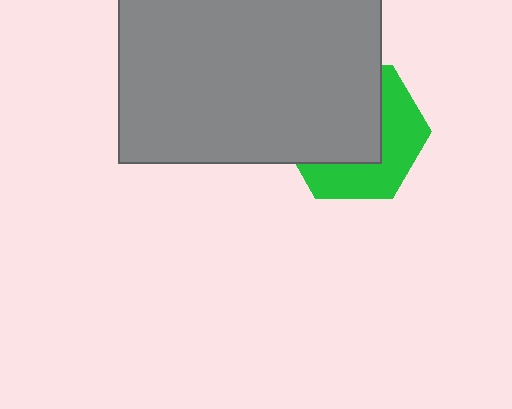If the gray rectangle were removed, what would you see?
You would see the complete green hexagon.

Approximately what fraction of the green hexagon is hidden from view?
Roughly 56% of the green hexagon is hidden behind the gray rectangle.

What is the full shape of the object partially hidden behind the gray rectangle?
The partially hidden object is a green hexagon.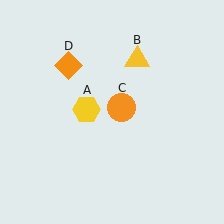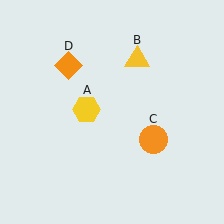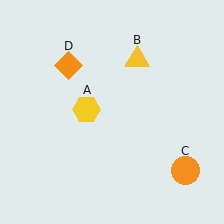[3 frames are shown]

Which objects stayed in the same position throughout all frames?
Yellow hexagon (object A) and yellow triangle (object B) and orange diamond (object D) remained stationary.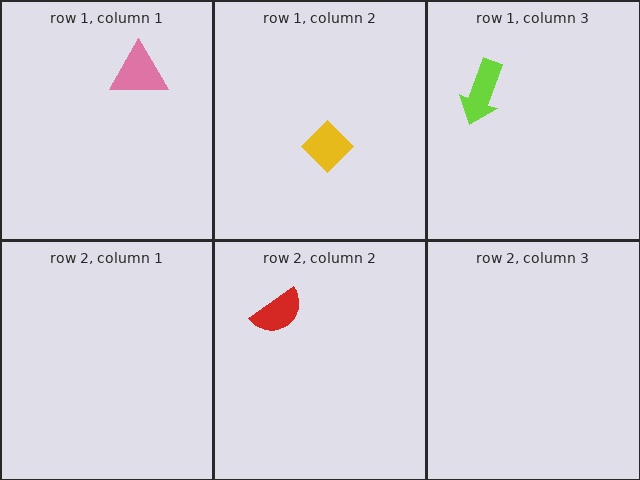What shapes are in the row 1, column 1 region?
The pink triangle.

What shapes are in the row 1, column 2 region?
The yellow diamond.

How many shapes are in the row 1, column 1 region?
1.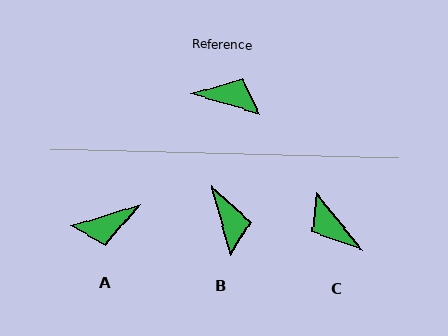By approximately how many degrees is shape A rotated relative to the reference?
Approximately 146 degrees clockwise.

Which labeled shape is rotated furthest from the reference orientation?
A, about 146 degrees away.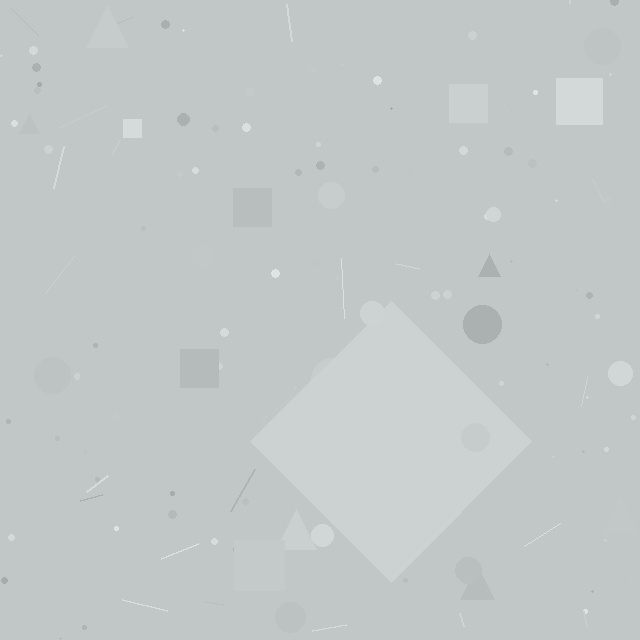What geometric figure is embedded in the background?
A diamond is embedded in the background.